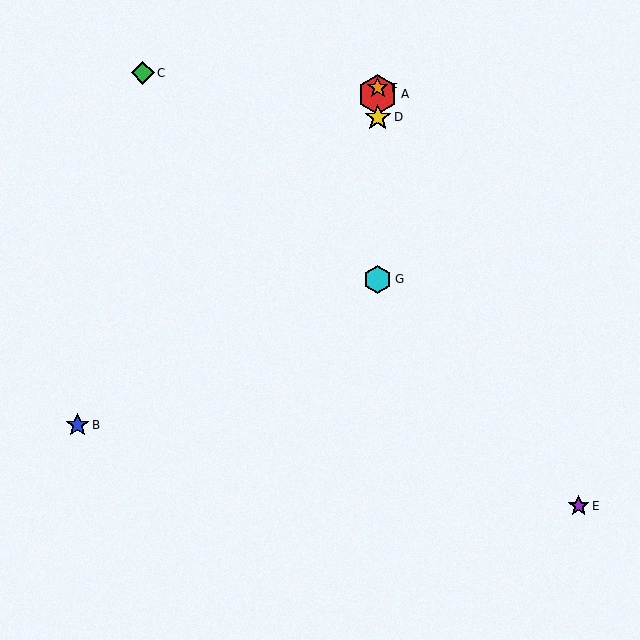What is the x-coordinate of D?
Object D is at x≈378.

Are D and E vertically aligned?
No, D is at x≈378 and E is at x≈578.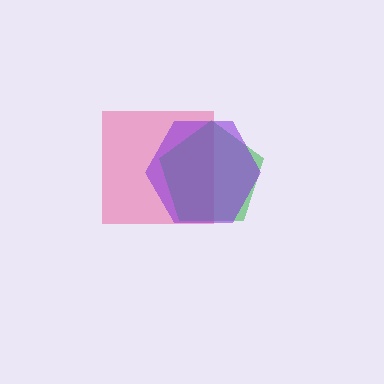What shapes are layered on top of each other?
The layered shapes are: a pink square, a green pentagon, a purple hexagon.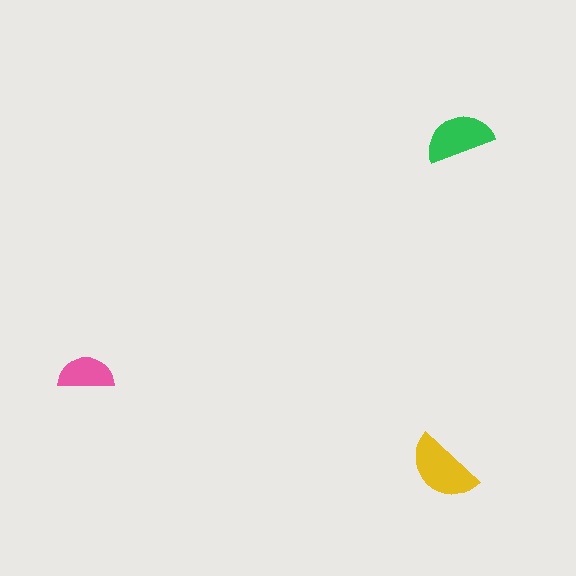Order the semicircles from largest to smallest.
the yellow one, the green one, the pink one.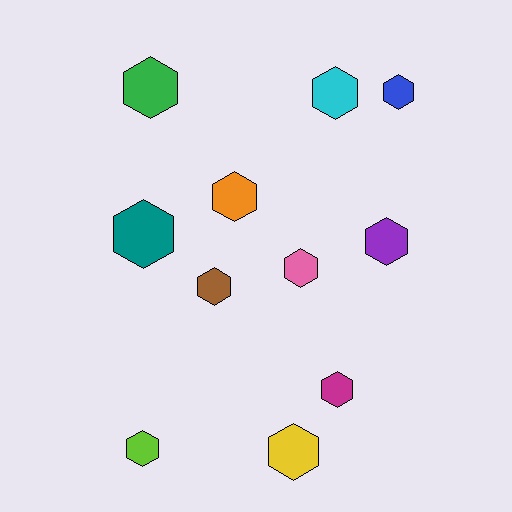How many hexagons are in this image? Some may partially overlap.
There are 11 hexagons.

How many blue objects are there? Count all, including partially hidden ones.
There is 1 blue object.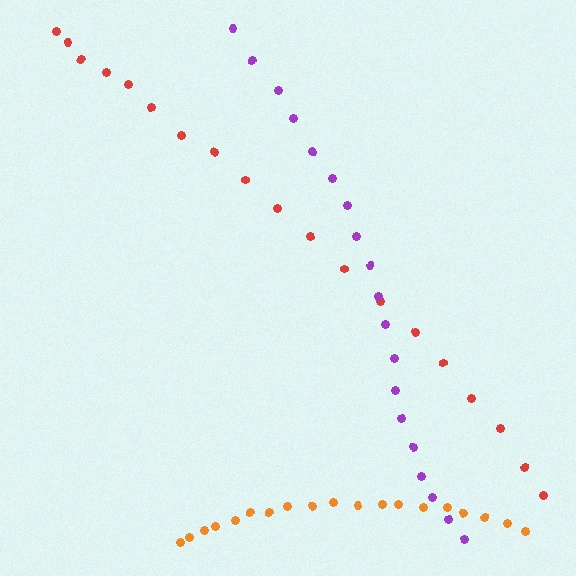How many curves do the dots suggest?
There are 3 distinct paths.